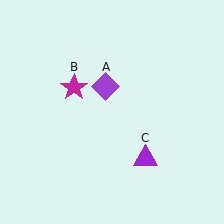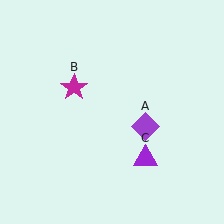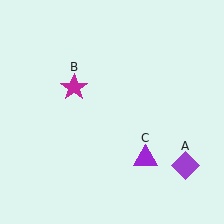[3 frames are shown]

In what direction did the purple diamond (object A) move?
The purple diamond (object A) moved down and to the right.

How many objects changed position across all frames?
1 object changed position: purple diamond (object A).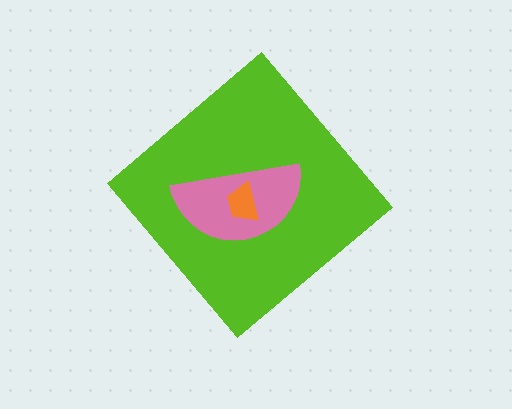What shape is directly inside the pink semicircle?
The orange trapezoid.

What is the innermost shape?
The orange trapezoid.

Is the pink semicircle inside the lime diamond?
Yes.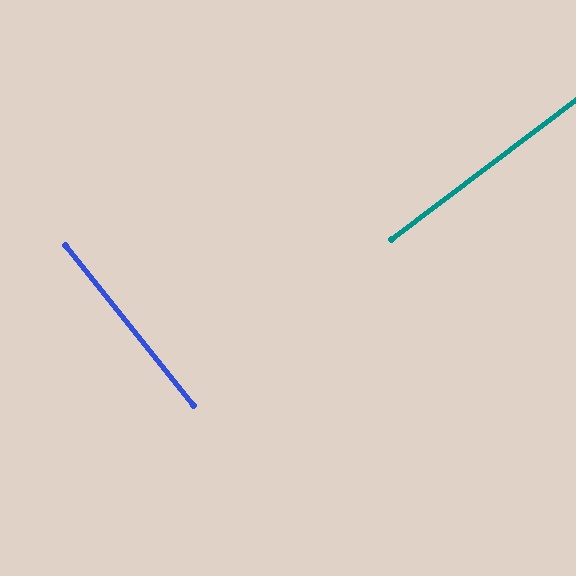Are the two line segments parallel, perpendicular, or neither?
Perpendicular — they meet at approximately 88°.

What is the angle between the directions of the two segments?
Approximately 88 degrees.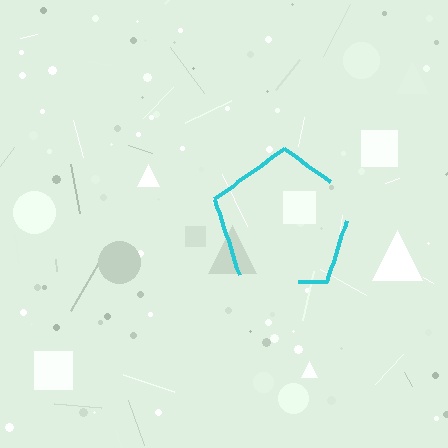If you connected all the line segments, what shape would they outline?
They would outline a pentagon.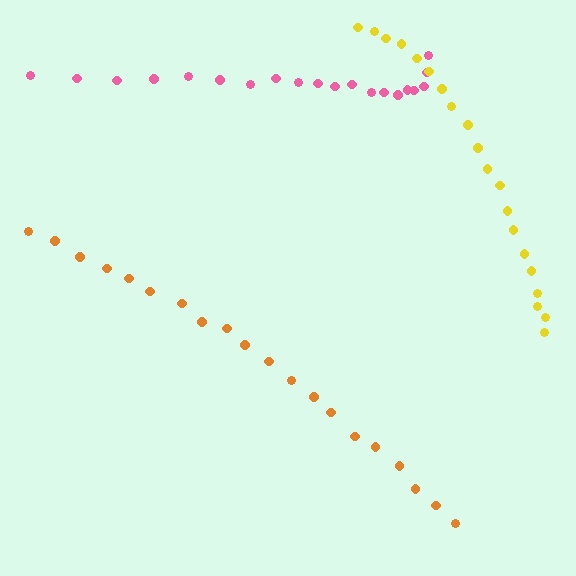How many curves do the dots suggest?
There are 3 distinct paths.